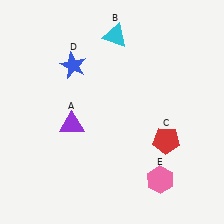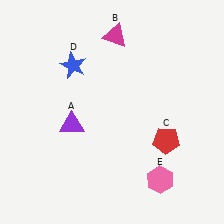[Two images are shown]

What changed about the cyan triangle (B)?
In Image 1, B is cyan. In Image 2, it changed to magenta.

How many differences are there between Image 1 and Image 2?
There is 1 difference between the two images.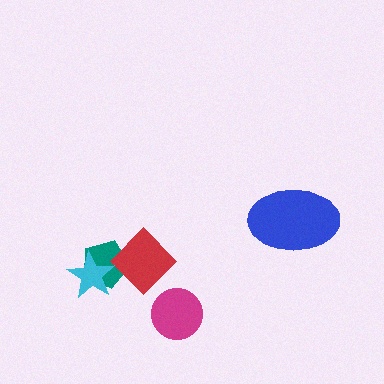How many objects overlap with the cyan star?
1 object overlaps with the cyan star.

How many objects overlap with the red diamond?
1 object overlaps with the red diamond.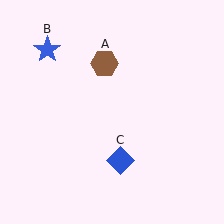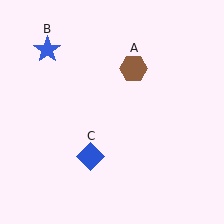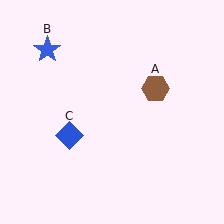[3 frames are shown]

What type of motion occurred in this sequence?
The brown hexagon (object A), blue diamond (object C) rotated clockwise around the center of the scene.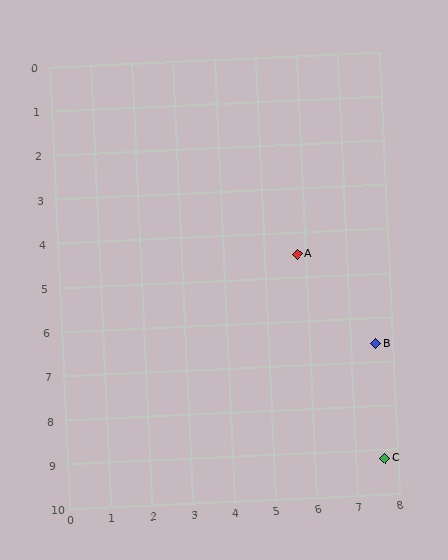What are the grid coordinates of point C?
Point C is at approximately (7.7, 9.2).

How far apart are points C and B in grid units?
Points C and B are about 2.6 grid units apart.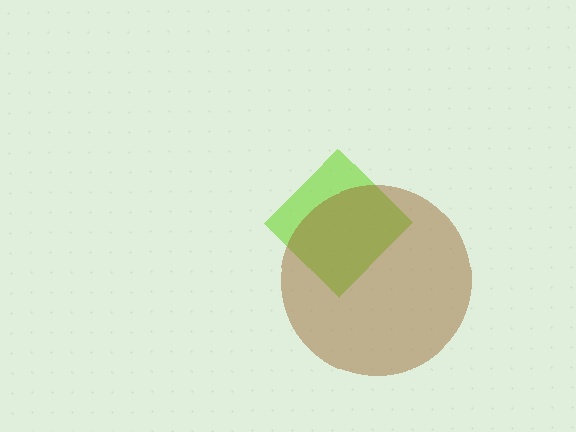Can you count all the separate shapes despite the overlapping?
Yes, there are 2 separate shapes.